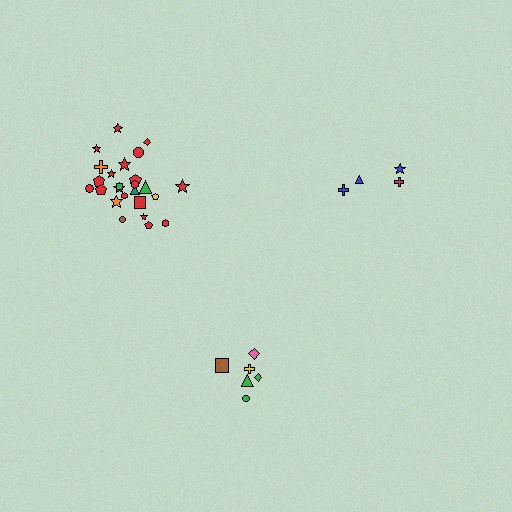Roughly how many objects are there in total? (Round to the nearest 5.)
Roughly 35 objects in total.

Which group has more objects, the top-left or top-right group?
The top-left group.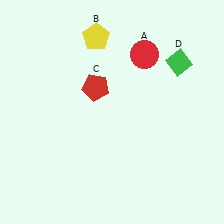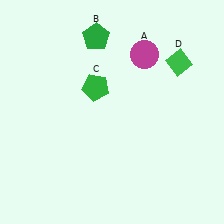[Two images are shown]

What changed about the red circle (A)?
In Image 1, A is red. In Image 2, it changed to magenta.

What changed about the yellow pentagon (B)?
In Image 1, B is yellow. In Image 2, it changed to green.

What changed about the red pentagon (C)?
In Image 1, C is red. In Image 2, it changed to green.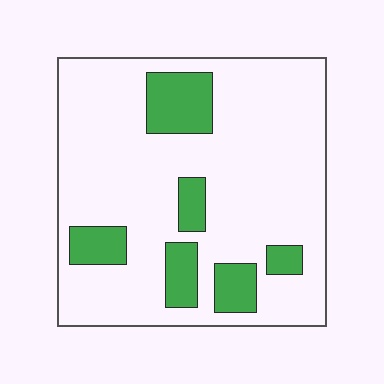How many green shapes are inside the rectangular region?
6.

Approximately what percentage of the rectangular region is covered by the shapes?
Approximately 20%.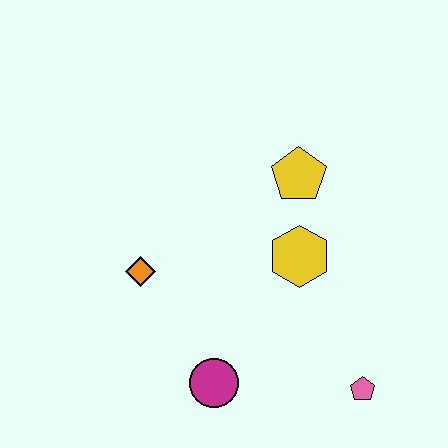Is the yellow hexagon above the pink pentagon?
Yes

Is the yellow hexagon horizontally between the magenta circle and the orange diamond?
No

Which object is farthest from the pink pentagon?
The orange diamond is farthest from the pink pentagon.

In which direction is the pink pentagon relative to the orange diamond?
The pink pentagon is to the right of the orange diamond.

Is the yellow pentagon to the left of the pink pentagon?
Yes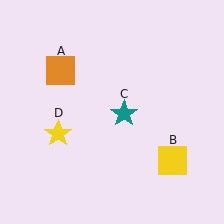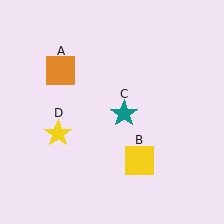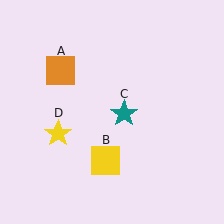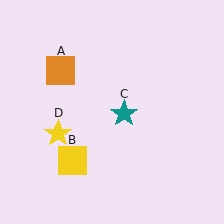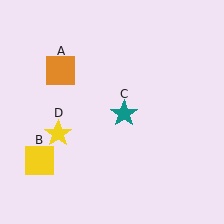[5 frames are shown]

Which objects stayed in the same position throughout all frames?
Orange square (object A) and teal star (object C) and yellow star (object D) remained stationary.